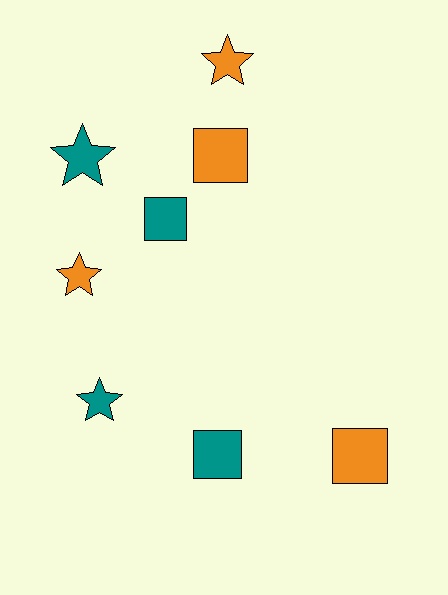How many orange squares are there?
There are 2 orange squares.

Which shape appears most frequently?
Star, with 4 objects.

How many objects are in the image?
There are 8 objects.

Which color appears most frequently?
Orange, with 4 objects.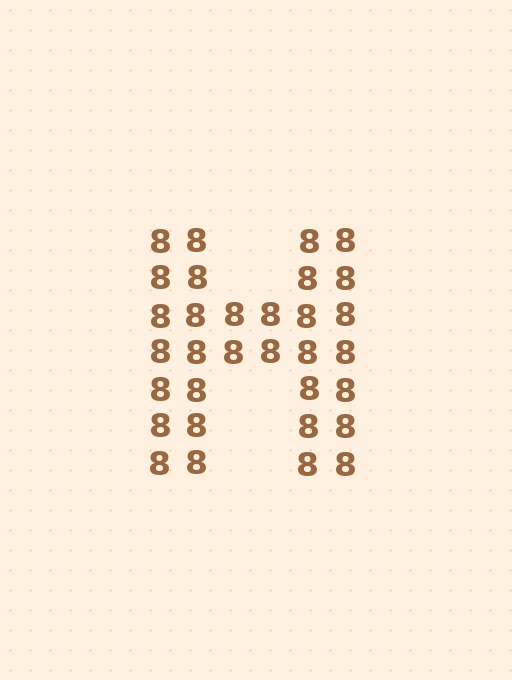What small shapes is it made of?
It is made of small digit 8's.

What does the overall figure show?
The overall figure shows the letter H.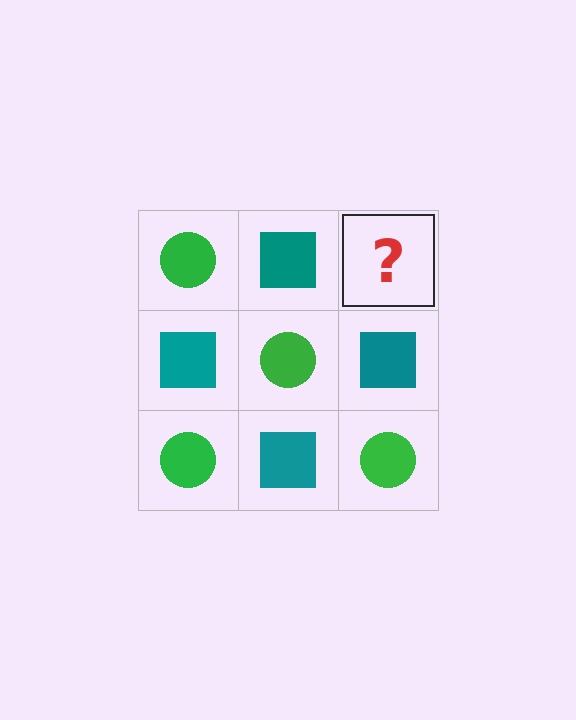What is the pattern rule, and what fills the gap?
The rule is that it alternates green circle and teal square in a checkerboard pattern. The gap should be filled with a green circle.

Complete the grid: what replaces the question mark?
The question mark should be replaced with a green circle.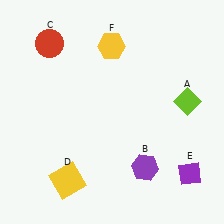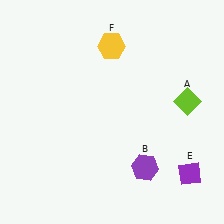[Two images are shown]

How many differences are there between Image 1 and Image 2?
There are 2 differences between the two images.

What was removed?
The yellow square (D), the red circle (C) were removed in Image 2.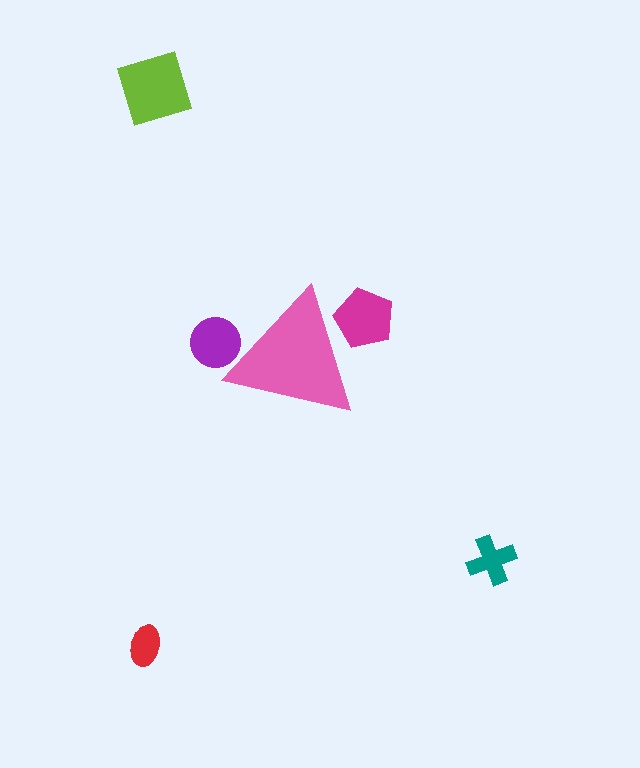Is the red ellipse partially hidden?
No, the red ellipse is fully visible.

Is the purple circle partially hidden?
Yes, the purple circle is partially hidden behind the pink triangle.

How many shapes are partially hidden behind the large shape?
2 shapes are partially hidden.